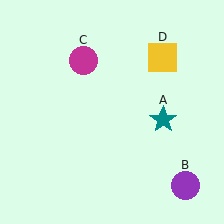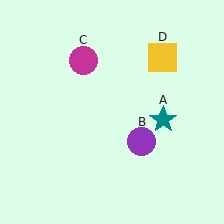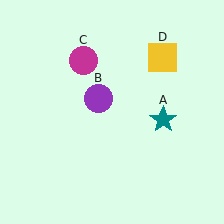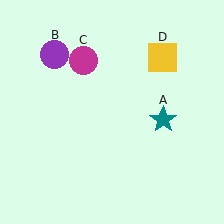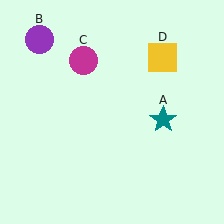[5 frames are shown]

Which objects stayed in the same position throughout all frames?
Teal star (object A) and magenta circle (object C) and yellow square (object D) remained stationary.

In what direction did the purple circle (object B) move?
The purple circle (object B) moved up and to the left.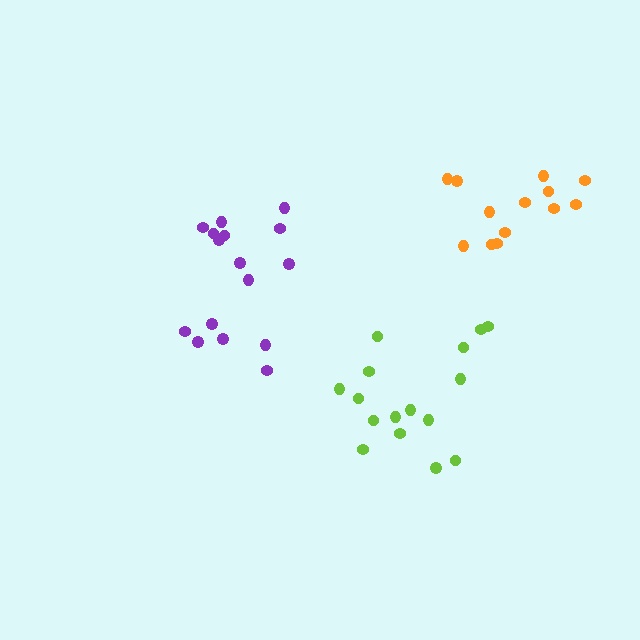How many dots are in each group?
Group 1: 16 dots, Group 2: 16 dots, Group 3: 13 dots (45 total).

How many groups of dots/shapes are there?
There are 3 groups.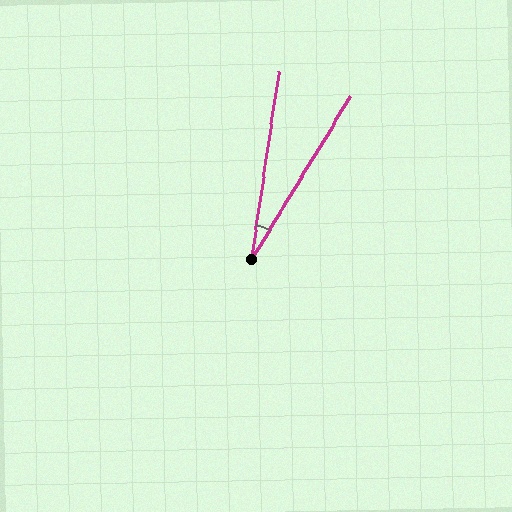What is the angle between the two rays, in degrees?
Approximately 23 degrees.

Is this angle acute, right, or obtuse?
It is acute.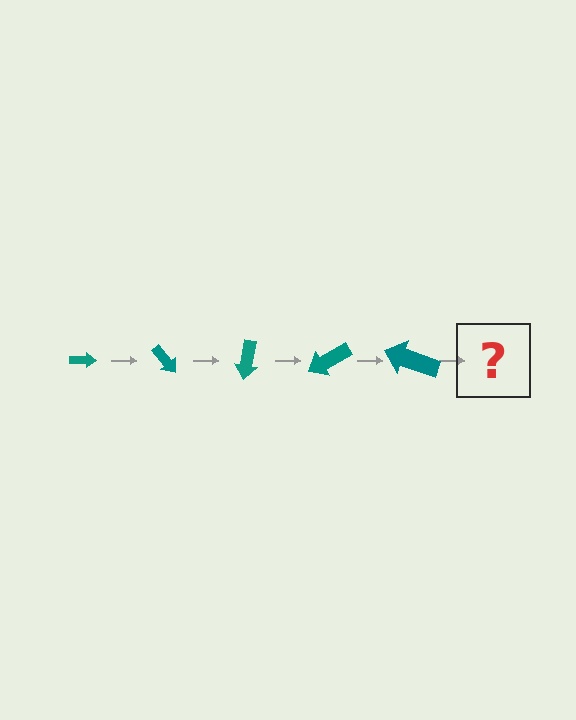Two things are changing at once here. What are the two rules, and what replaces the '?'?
The two rules are that the arrow grows larger each step and it rotates 50 degrees each step. The '?' should be an arrow, larger than the previous one and rotated 250 degrees from the start.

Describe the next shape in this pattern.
It should be an arrow, larger than the previous one and rotated 250 degrees from the start.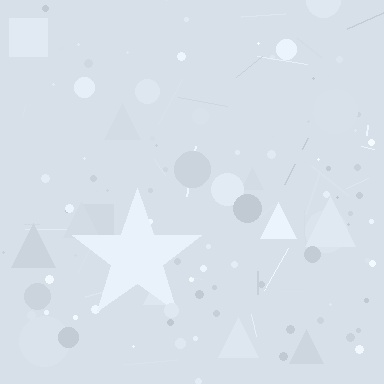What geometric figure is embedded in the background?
A star is embedded in the background.